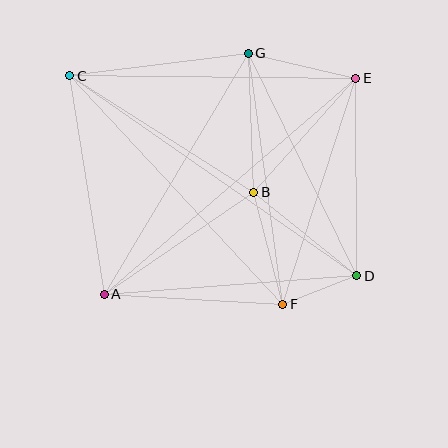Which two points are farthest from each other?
Points C and D are farthest from each other.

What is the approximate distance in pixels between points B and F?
The distance between B and F is approximately 116 pixels.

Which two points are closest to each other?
Points D and F are closest to each other.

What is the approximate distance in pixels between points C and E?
The distance between C and E is approximately 286 pixels.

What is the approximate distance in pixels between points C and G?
The distance between C and G is approximately 180 pixels.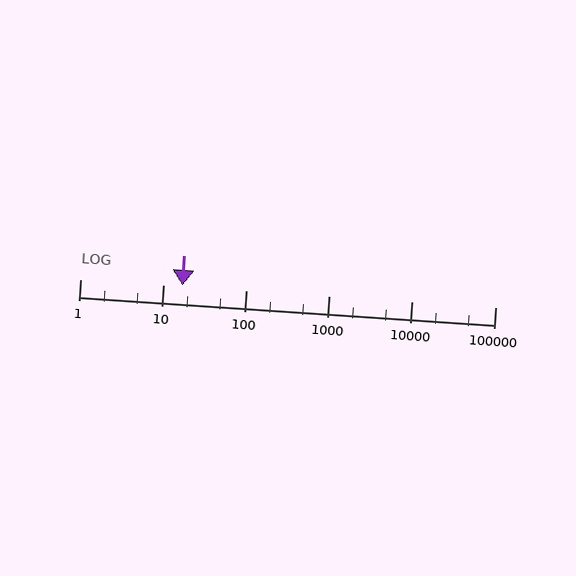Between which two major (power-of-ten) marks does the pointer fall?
The pointer is between 10 and 100.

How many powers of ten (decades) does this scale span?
The scale spans 5 decades, from 1 to 100000.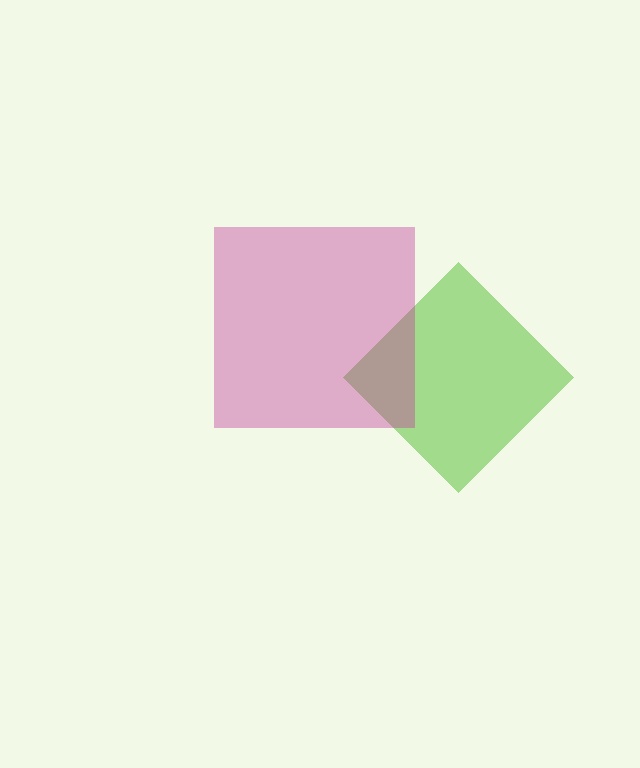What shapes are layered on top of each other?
The layered shapes are: a lime diamond, a magenta square.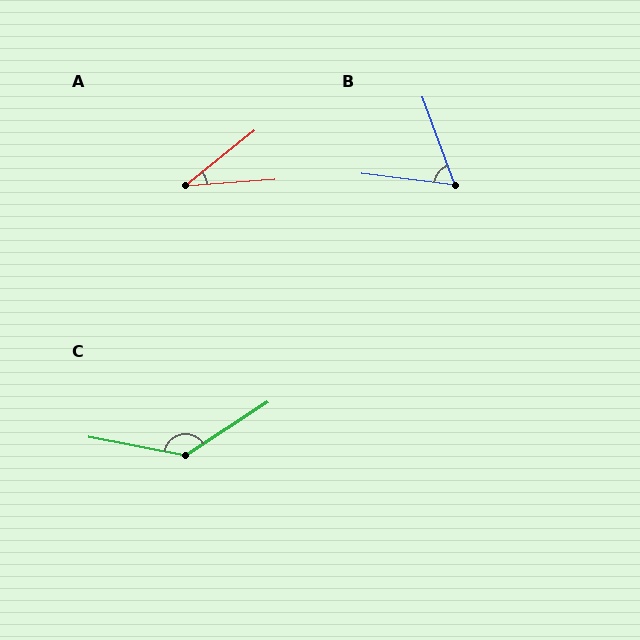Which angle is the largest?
C, at approximately 136 degrees.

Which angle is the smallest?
A, at approximately 34 degrees.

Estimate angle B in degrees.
Approximately 62 degrees.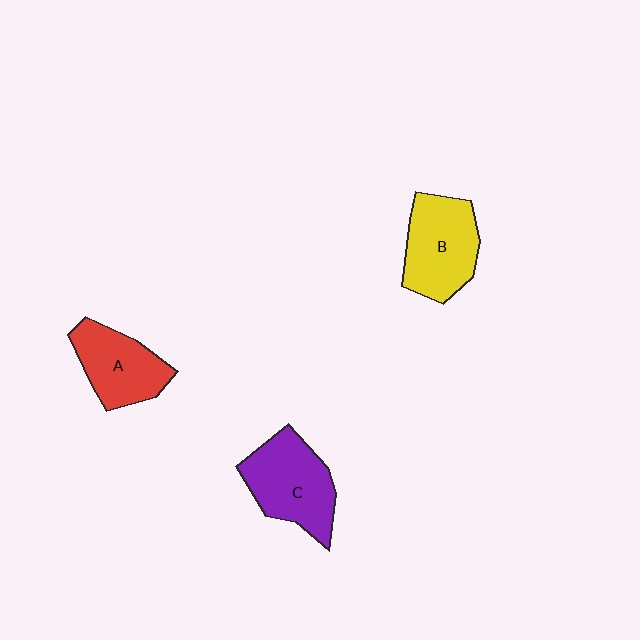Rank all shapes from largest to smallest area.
From largest to smallest: C (purple), B (yellow), A (red).